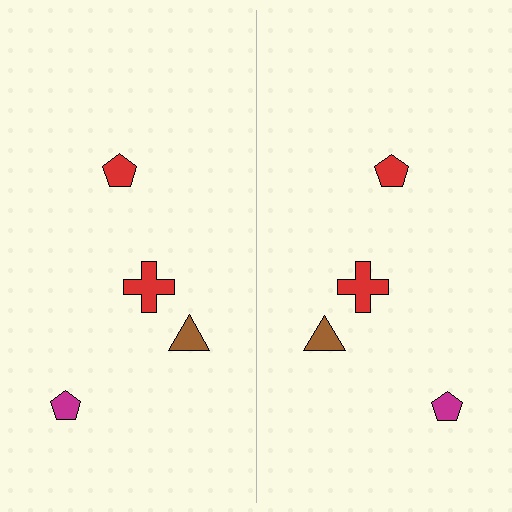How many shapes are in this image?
There are 8 shapes in this image.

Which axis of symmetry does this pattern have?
The pattern has a vertical axis of symmetry running through the center of the image.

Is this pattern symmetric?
Yes, this pattern has bilateral (reflection) symmetry.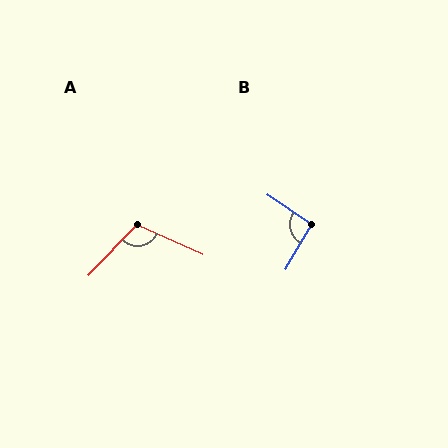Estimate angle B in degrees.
Approximately 94 degrees.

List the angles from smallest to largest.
B (94°), A (110°).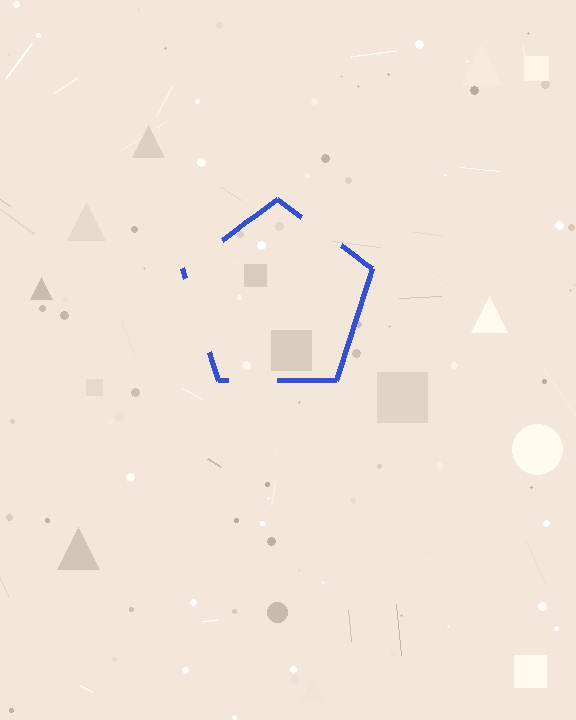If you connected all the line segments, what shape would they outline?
They would outline a pentagon.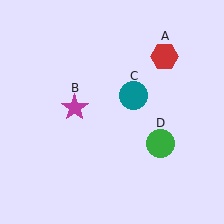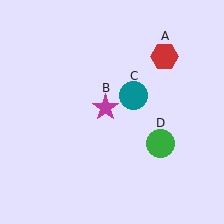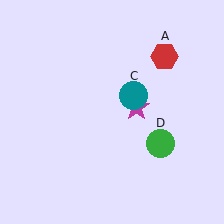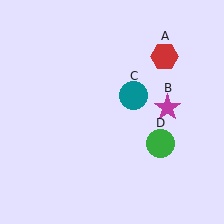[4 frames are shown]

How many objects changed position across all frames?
1 object changed position: magenta star (object B).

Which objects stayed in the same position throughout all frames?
Red hexagon (object A) and teal circle (object C) and green circle (object D) remained stationary.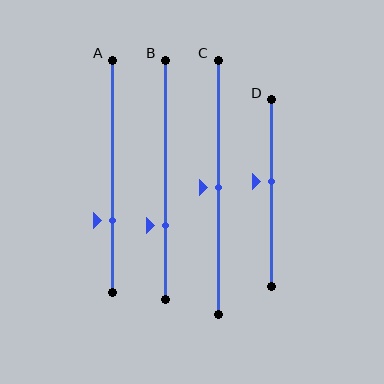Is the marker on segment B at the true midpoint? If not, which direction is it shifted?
No, the marker on segment B is shifted downward by about 19% of the segment length.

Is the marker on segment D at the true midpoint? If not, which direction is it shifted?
No, the marker on segment D is shifted upward by about 6% of the segment length.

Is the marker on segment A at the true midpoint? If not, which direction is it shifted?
No, the marker on segment A is shifted downward by about 19% of the segment length.